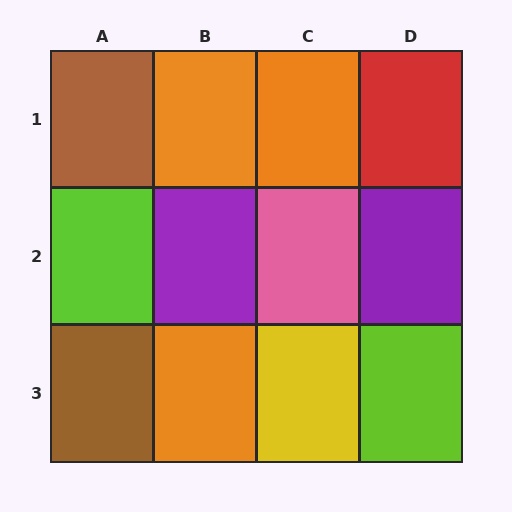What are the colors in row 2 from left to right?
Lime, purple, pink, purple.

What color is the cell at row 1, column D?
Red.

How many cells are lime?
2 cells are lime.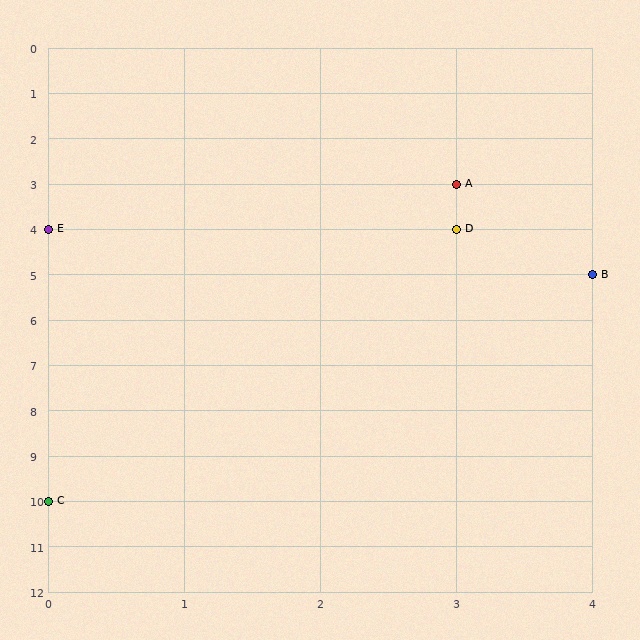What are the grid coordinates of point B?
Point B is at grid coordinates (4, 5).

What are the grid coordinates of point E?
Point E is at grid coordinates (0, 4).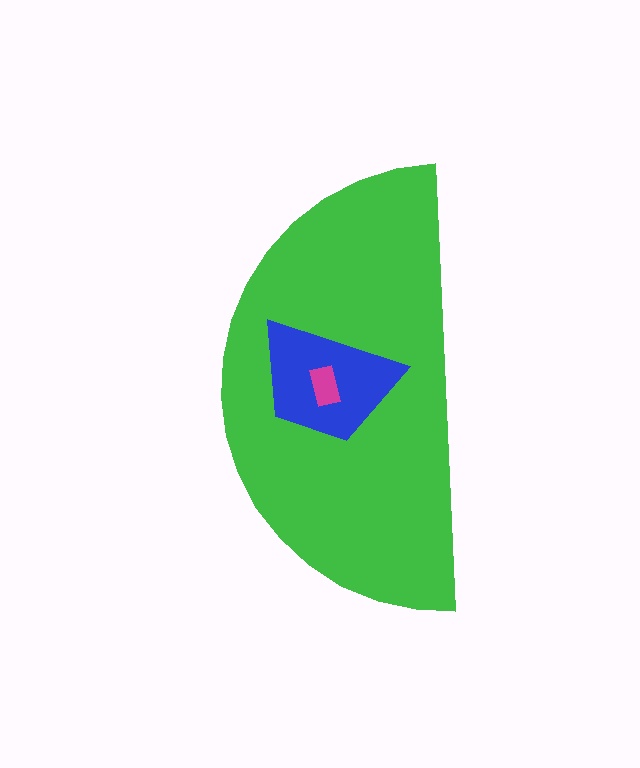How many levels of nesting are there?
3.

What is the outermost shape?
The green semicircle.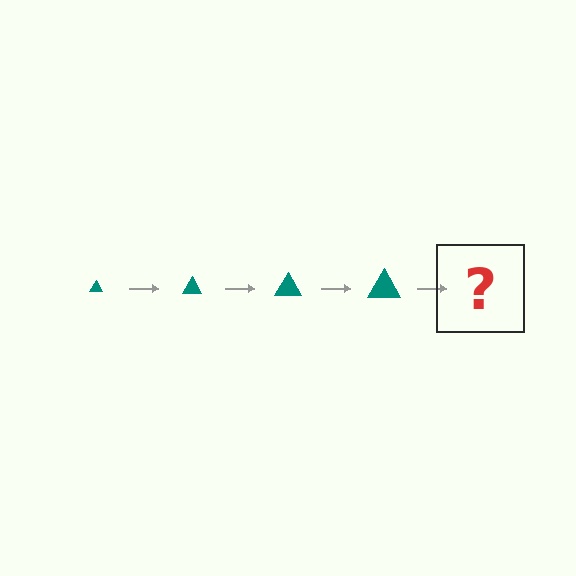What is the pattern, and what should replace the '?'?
The pattern is that the triangle gets progressively larger each step. The '?' should be a teal triangle, larger than the previous one.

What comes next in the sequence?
The next element should be a teal triangle, larger than the previous one.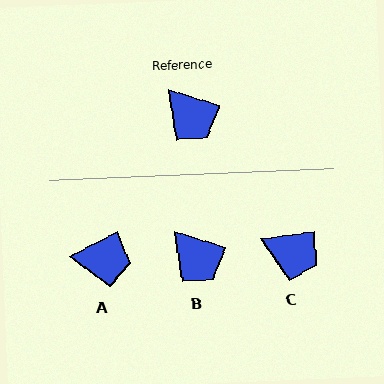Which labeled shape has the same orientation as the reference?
B.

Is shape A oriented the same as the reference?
No, it is off by about 44 degrees.